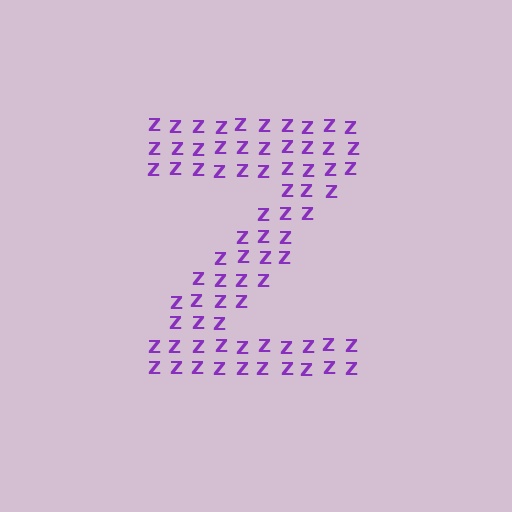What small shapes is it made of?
It is made of small letter Z's.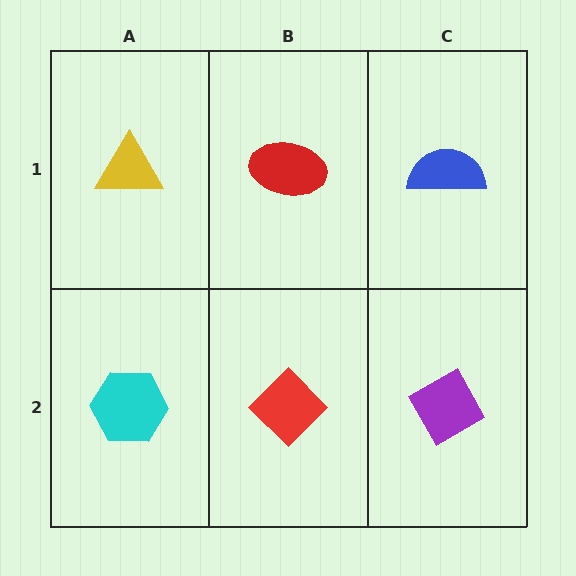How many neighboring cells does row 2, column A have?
2.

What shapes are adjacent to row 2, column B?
A red ellipse (row 1, column B), a cyan hexagon (row 2, column A), a purple diamond (row 2, column C).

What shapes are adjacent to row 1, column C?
A purple diamond (row 2, column C), a red ellipse (row 1, column B).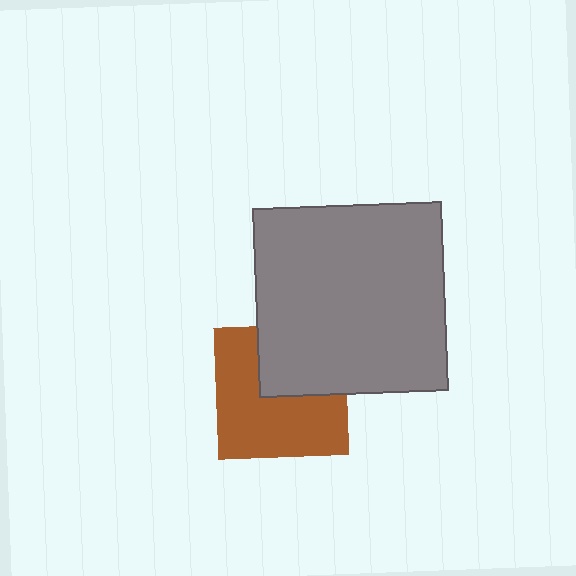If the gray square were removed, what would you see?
You would see the complete brown square.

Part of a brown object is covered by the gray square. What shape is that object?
It is a square.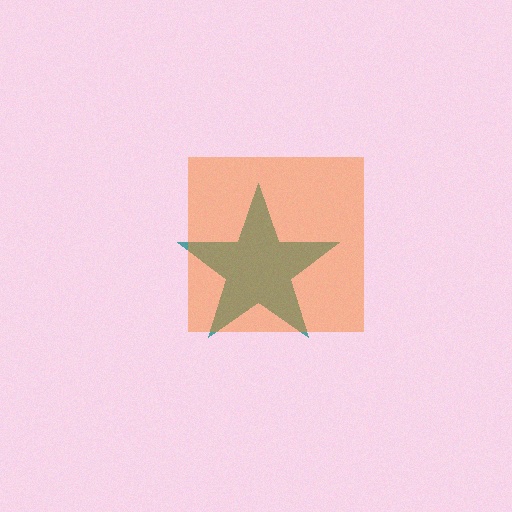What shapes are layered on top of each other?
The layered shapes are: a teal star, an orange square.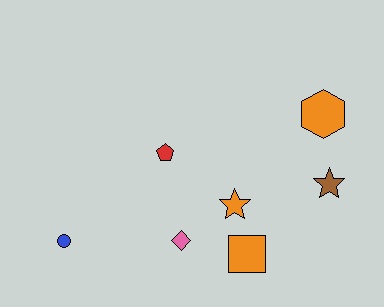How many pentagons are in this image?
There is 1 pentagon.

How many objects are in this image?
There are 7 objects.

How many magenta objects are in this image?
There are no magenta objects.